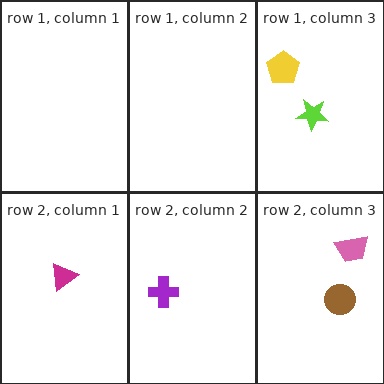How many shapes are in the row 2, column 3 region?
2.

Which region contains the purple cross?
The row 2, column 2 region.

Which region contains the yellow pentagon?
The row 1, column 3 region.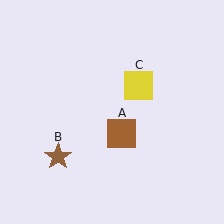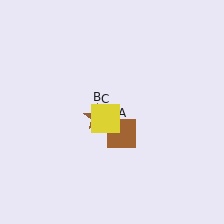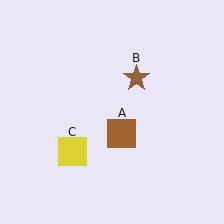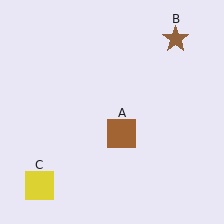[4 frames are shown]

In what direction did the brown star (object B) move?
The brown star (object B) moved up and to the right.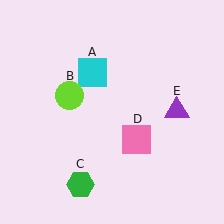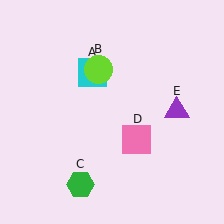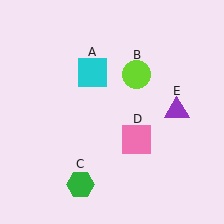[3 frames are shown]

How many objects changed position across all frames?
1 object changed position: lime circle (object B).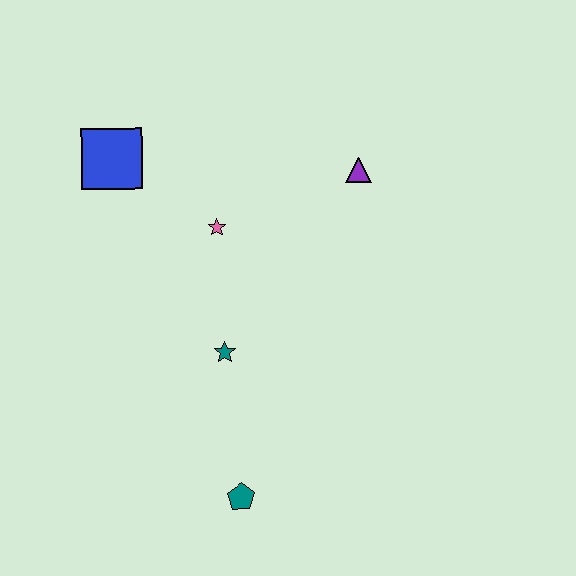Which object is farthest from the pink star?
The teal pentagon is farthest from the pink star.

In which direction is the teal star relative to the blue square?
The teal star is below the blue square.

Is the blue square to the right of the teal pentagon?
No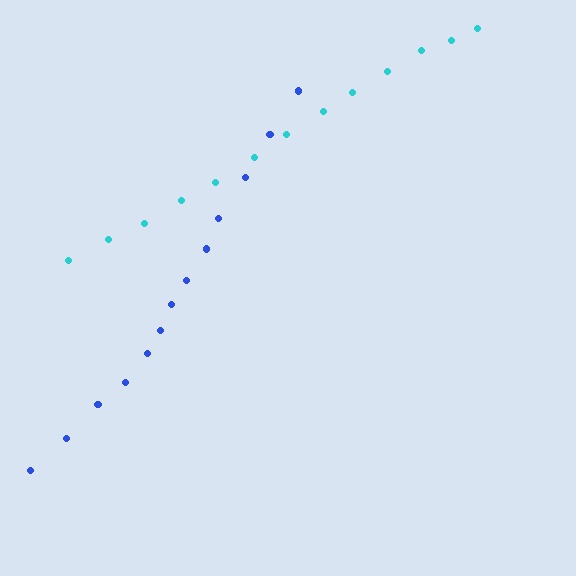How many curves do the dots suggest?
There are 2 distinct paths.